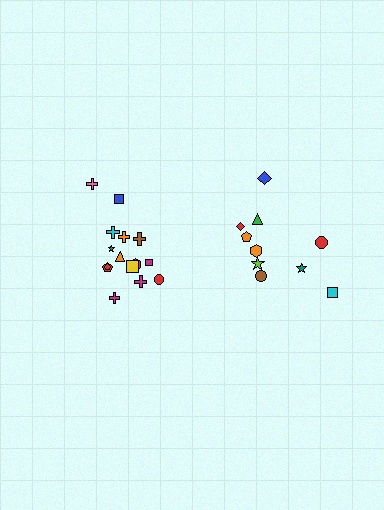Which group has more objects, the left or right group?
The left group.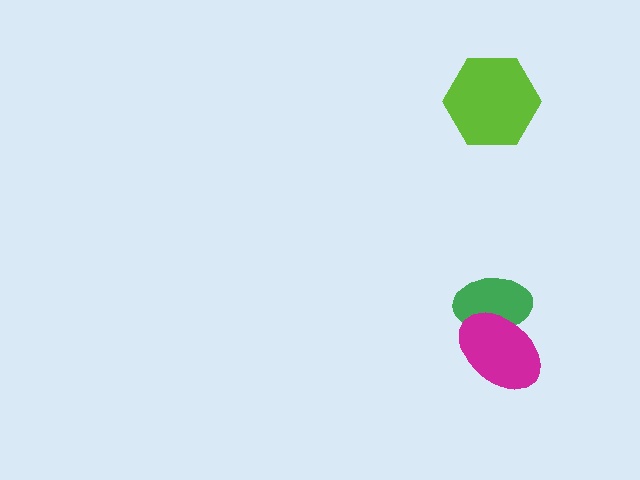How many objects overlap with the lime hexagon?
0 objects overlap with the lime hexagon.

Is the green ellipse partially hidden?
Yes, it is partially covered by another shape.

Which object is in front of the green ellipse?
The magenta ellipse is in front of the green ellipse.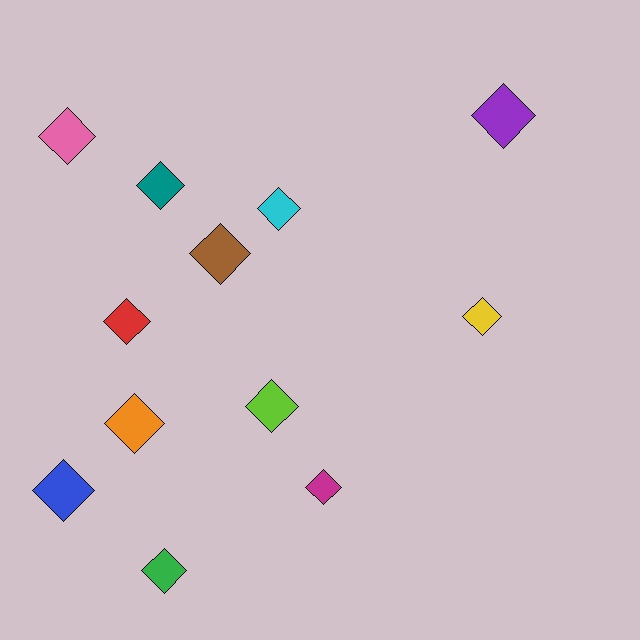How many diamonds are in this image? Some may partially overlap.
There are 12 diamonds.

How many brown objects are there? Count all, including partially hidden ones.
There is 1 brown object.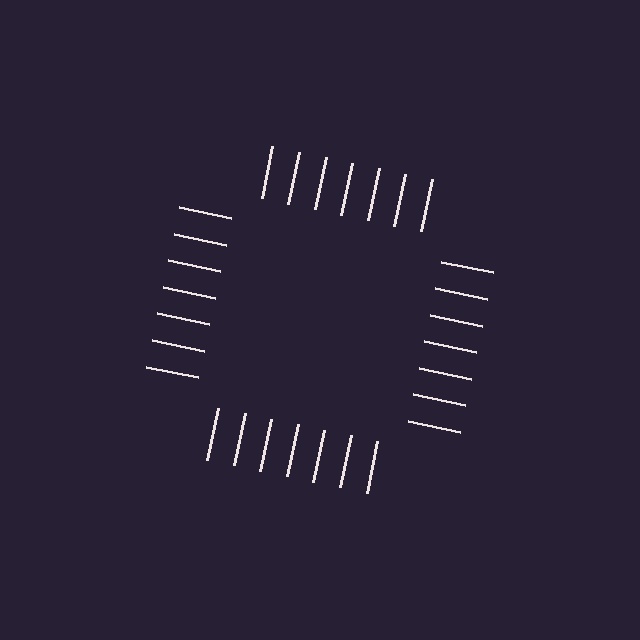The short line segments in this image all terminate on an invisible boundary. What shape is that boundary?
An illusory square — the line segments terminate on its edges but no continuous stroke is drawn.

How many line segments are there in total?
28 — 7 along each of the 4 edges.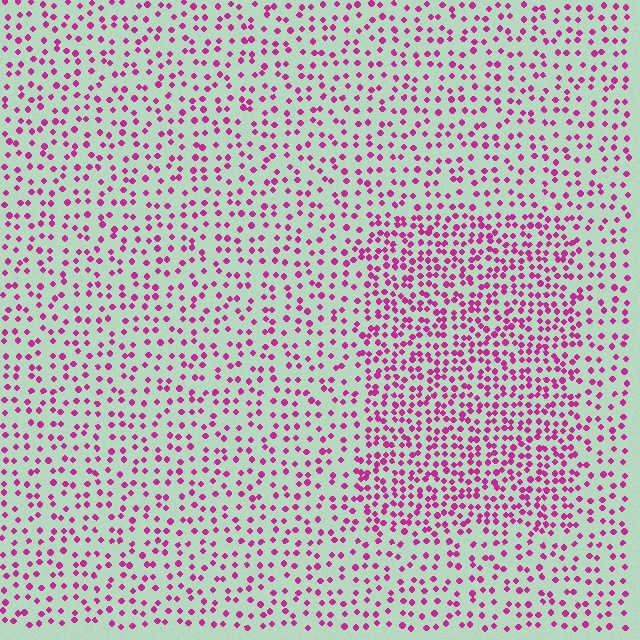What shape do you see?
I see a rectangle.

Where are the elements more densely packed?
The elements are more densely packed inside the rectangle boundary.